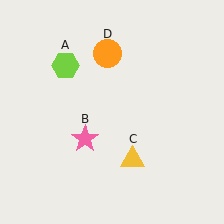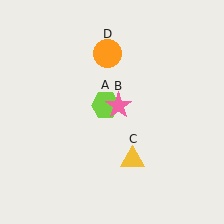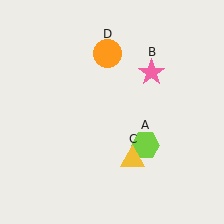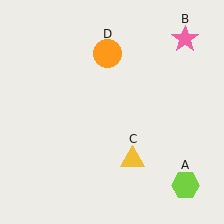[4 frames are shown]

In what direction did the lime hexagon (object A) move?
The lime hexagon (object A) moved down and to the right.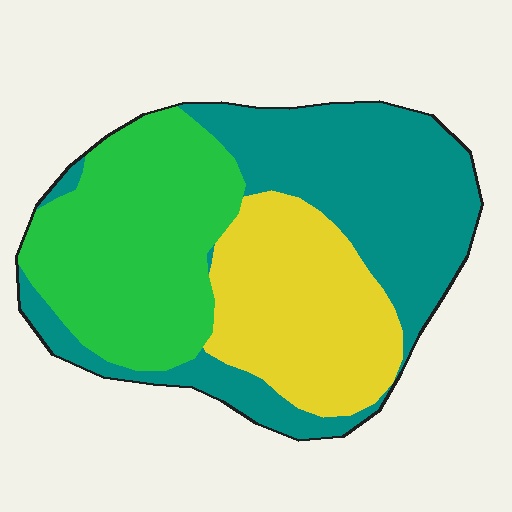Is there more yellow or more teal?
Teal.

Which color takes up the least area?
Yellow, at roughly 25%.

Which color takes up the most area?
Teal, at roughly 40%.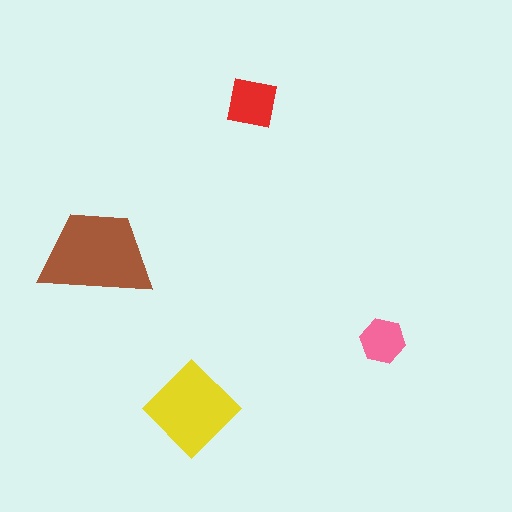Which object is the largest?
The brown trapezoid.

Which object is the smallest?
The pink hexagon.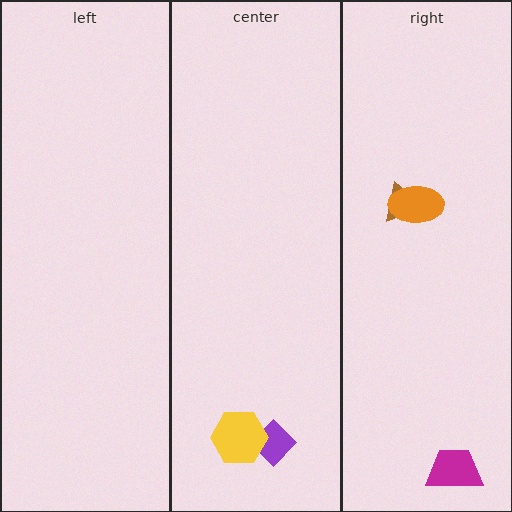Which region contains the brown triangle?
The right region.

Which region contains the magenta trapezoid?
The right region.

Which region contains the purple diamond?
The center region.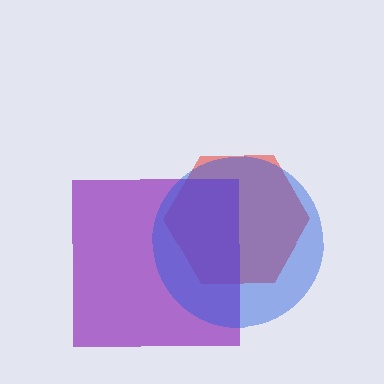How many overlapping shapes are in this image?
There are 3 overlapping shapes in the image.